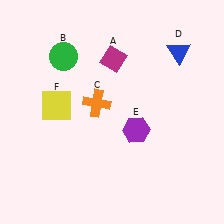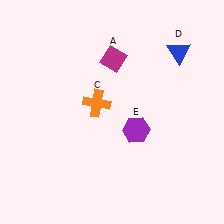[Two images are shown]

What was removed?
The green circle (B), the yellow square (F) were removed in Image 2.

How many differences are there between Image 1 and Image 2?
There are 2 differences between the two images.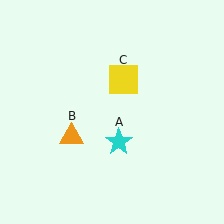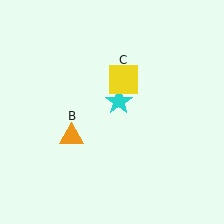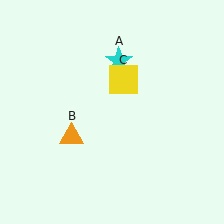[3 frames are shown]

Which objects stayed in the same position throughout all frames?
Orange triangle (object B) and yellow square (object C) remained stationary.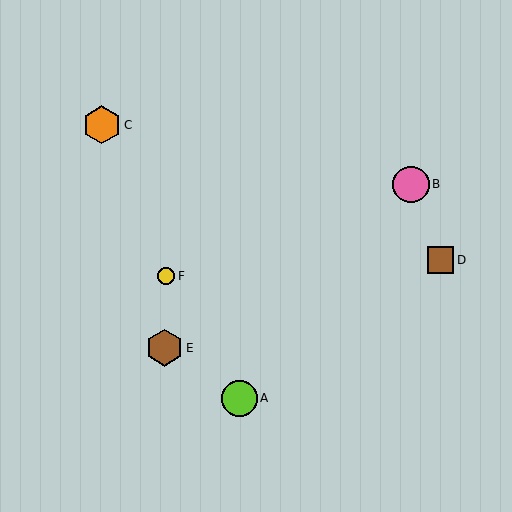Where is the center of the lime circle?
The center of the lime circle is at (239, 398).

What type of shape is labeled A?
Shape A is a lime circle.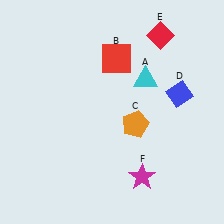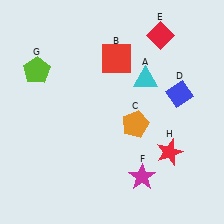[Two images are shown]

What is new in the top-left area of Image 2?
A lime pentagon (G) was added in the top-left area of Image 2.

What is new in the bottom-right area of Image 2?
A red star (H) was added in the bottom-right area of Image 2.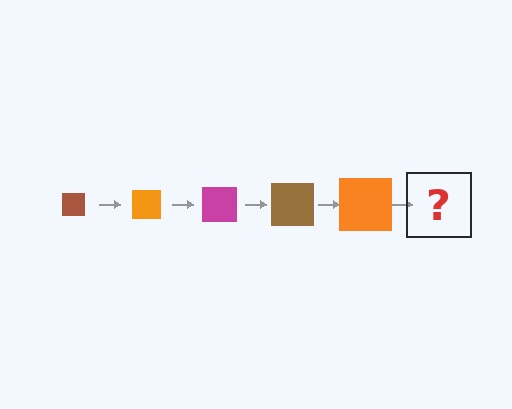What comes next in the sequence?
The next element should be a magenta square, larger than the previous one.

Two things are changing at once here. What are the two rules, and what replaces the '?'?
The two rules are that the square grows larger each step and the color cycles through brown, orange, and magenta. The '?' should be a magenta square, larger than the previous one.